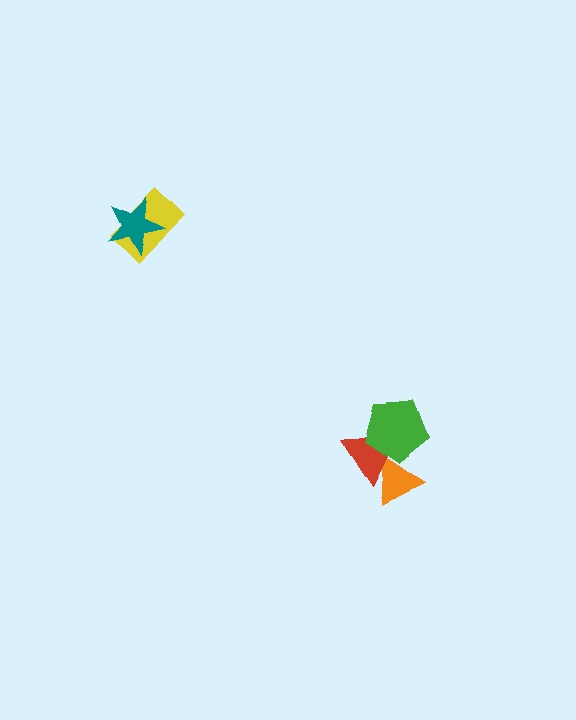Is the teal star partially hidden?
No, no other shape covers it.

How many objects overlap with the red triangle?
2 objects overlap with the red triangle.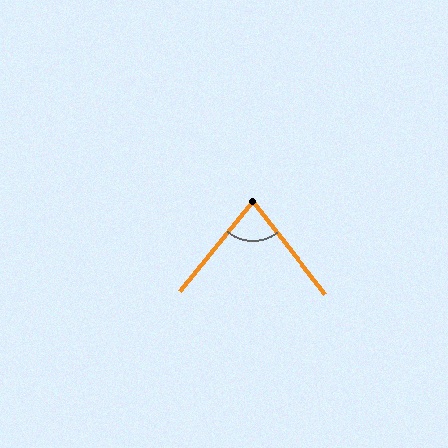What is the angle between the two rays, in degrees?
Approximately 77 degrees.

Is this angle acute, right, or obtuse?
It is acute.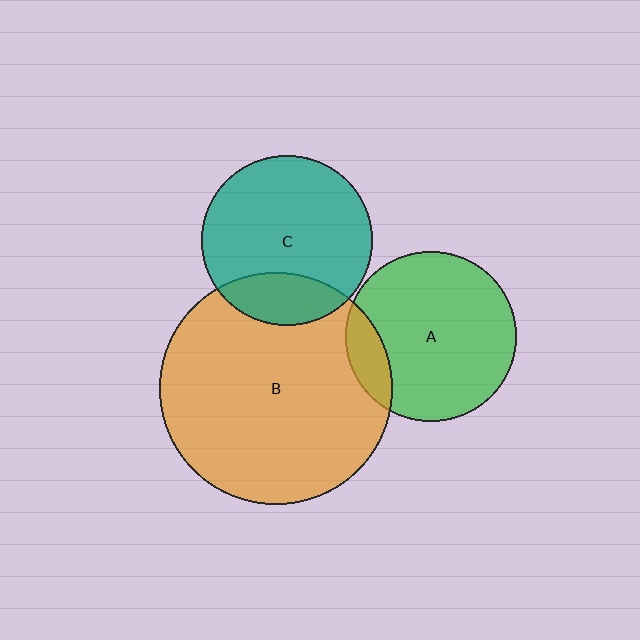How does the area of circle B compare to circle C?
Approximately 1.9 times.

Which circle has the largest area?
Circle B (orange).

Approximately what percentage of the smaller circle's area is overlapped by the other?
Approximately 15%.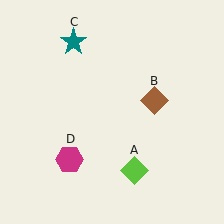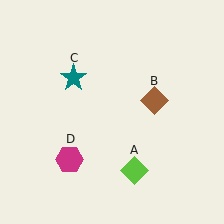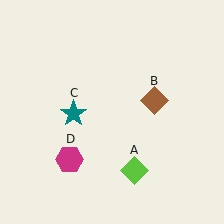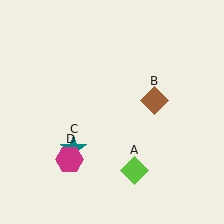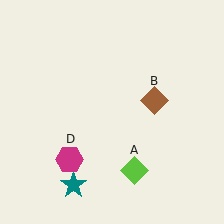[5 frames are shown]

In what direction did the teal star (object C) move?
The teal star (object C) moved down.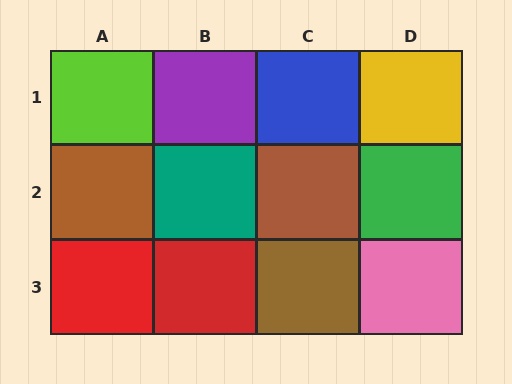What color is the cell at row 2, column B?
Teal.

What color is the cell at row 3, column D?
Pink.